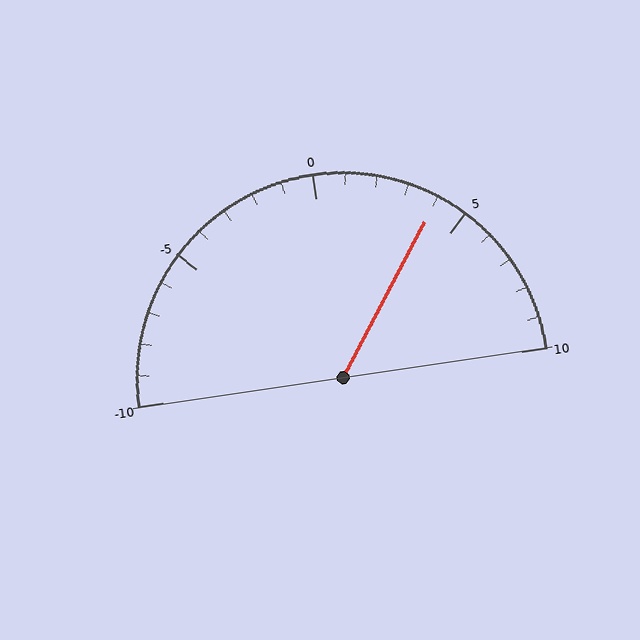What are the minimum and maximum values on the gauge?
The gauge ranges from -10 to 10.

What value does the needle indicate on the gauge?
The needle indicates approximately 4.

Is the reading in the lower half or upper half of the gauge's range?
The reading is in the upper half of the range (-10 to 10).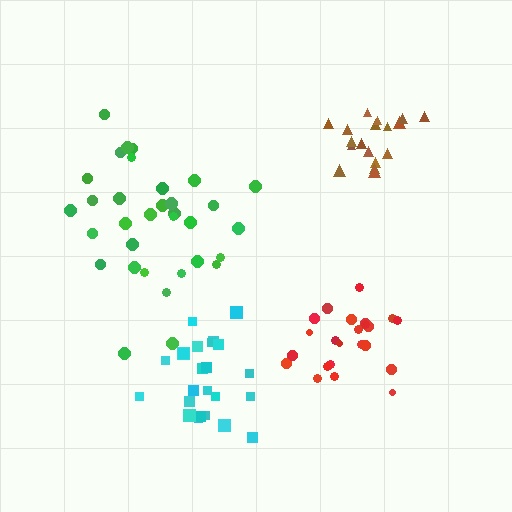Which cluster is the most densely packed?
Brown.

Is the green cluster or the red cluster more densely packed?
Red.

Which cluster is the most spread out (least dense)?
Green.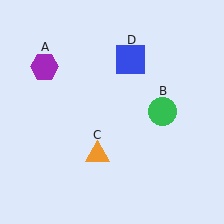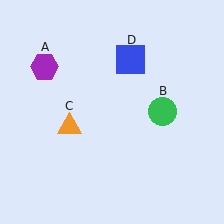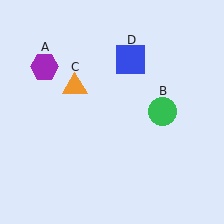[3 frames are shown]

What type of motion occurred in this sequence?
The orange triangle (object C) rotated clockwise around the center of the scene.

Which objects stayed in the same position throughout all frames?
Purple hexagon (object A) and green circle (object B) and blue square (object D) remained stationary.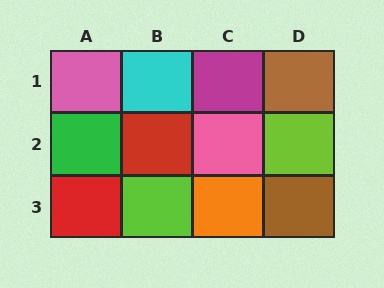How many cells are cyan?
1 cell is cyan.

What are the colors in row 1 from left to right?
Pink, cyan, magenta, brown.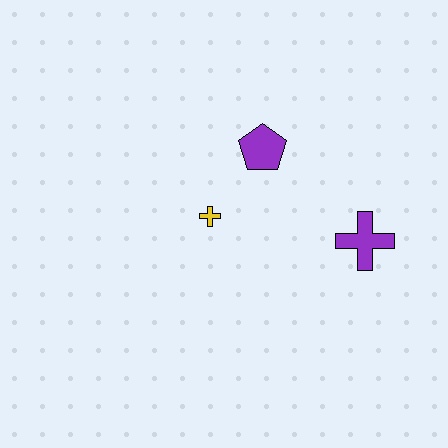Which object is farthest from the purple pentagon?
The purple cross is farthest from the purple pentagon.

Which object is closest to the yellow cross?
The purple pentagon is closest to the yellow cross.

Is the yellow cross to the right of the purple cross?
No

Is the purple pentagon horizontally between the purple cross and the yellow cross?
Yes